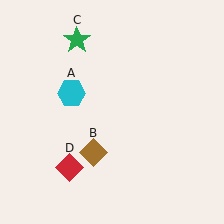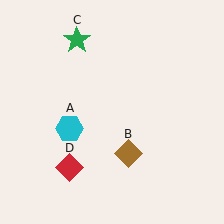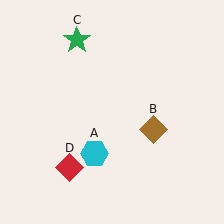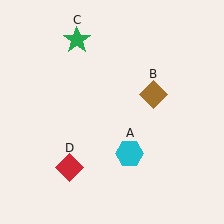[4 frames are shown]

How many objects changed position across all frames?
2 objects changed position: cyan hexagon (object A), brown diamond (object B).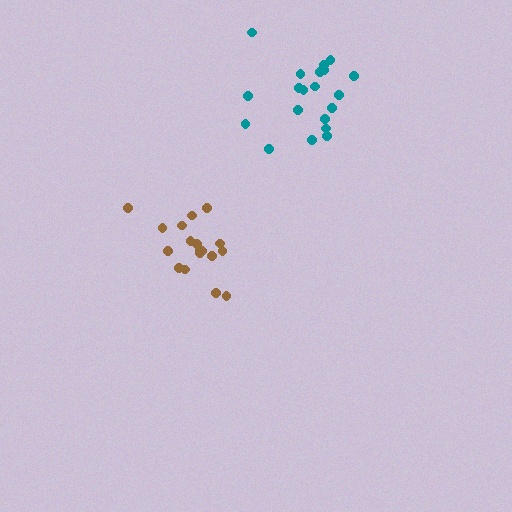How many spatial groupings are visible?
There are 2 spatial groupings.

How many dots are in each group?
Group 1: 20 dots, Group 2: 18 dots (38 total).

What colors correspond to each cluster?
The clusters are colored: teal, brown.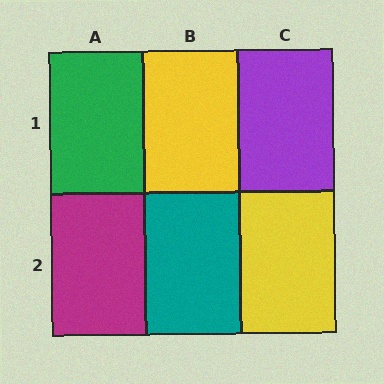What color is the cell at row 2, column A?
Magenta.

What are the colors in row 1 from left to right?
Green, yellow, purple.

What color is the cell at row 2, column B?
Teal.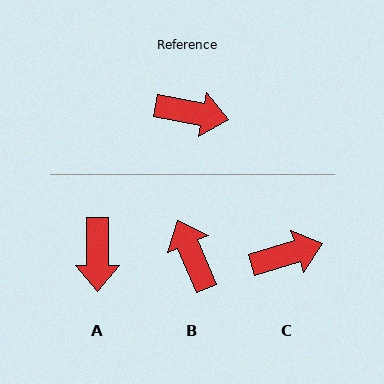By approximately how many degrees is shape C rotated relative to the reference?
Approximately 27 degrees counter-clockwise.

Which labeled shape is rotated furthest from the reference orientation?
B, about 124 degrees away.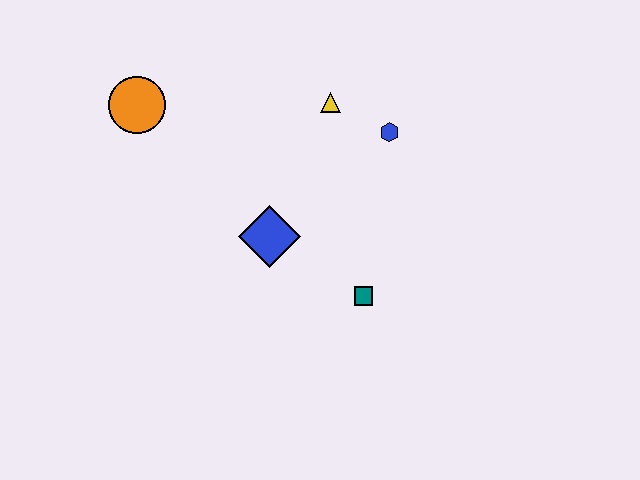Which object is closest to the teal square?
The blue diamond is closest to the teal square.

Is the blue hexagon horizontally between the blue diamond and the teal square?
No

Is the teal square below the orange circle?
Yes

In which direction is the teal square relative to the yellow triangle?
The teal square is below the yellow triangle.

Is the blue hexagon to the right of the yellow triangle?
Yes